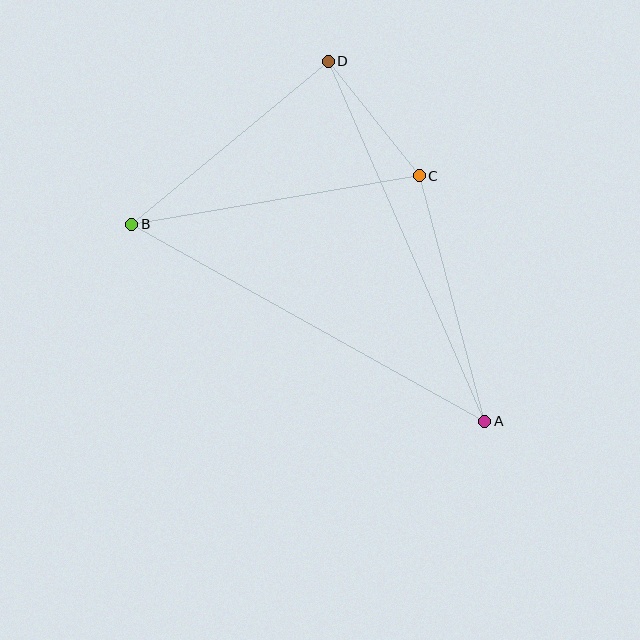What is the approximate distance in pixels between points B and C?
The distance between B and C is approximately 291 pixels.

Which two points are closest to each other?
Points C and D are closest to each other.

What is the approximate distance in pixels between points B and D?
The distance between B and D is approximately 255 pixels.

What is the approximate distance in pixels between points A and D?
The distance between A and D is approximately 392 pixels.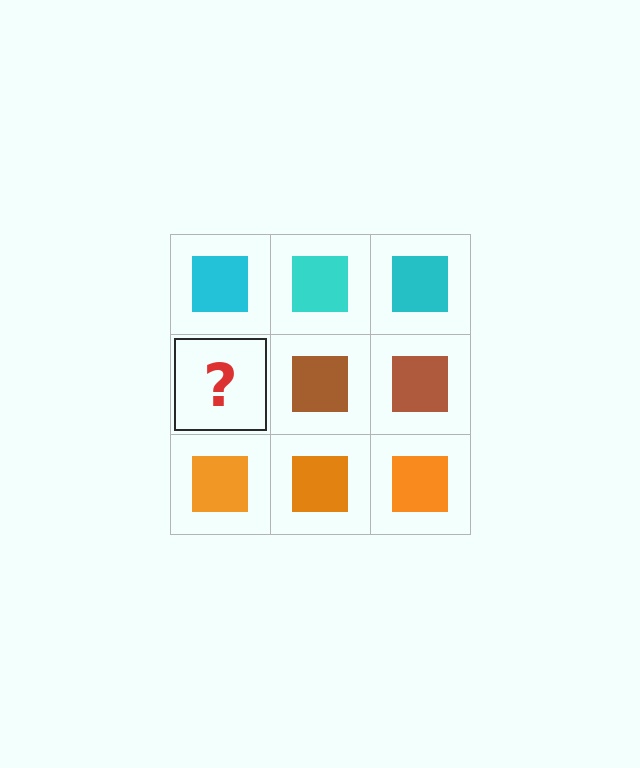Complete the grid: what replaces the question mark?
The question mark should be replaced with a brown square.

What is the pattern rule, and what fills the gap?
The rule is that each row has a consistent color. The gap should be filled with a brown square.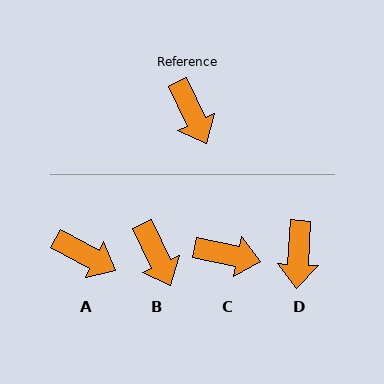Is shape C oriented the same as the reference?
No, it is off by about 53 degrees.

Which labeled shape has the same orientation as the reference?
B.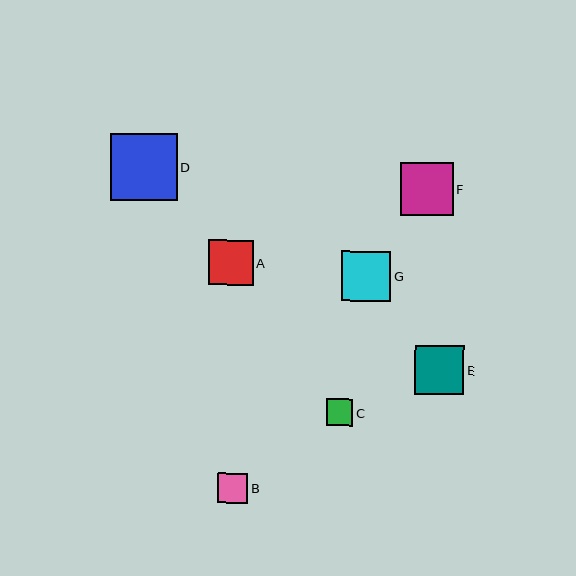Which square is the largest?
Square D is the largest with a size of approximately 67 pixels.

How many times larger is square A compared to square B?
Square A is approximately 1.5 times the size of square B.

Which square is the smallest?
Square C is the smallest with a size of approximately 27 pixels.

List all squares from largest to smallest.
From largest to smallest: D, F, E, G, A, B, C.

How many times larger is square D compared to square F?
Square D is approximately 1.3 times the size of square F.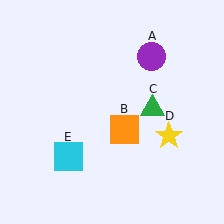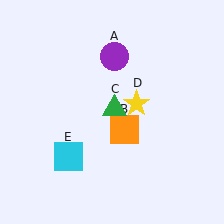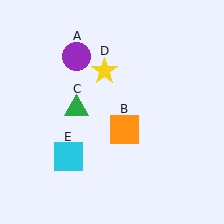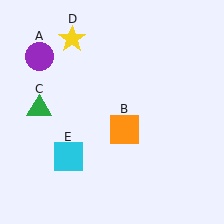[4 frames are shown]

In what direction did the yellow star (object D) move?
The yellow star (object D) moved up and to the left.